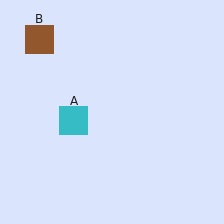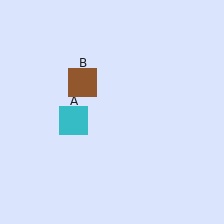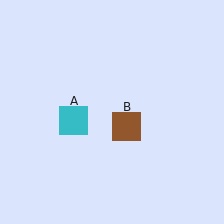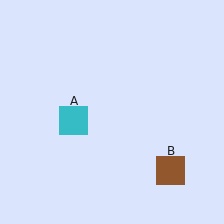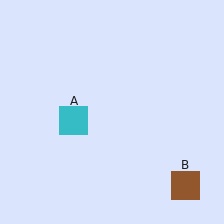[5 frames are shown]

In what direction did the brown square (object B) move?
The brown square (object B) moved down and to the right.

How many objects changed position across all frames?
1 object changed position: brown square (object B).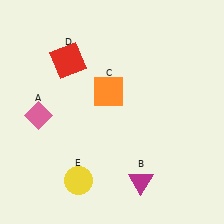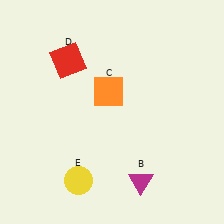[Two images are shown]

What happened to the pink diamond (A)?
The pink diamond (A) was removed in Image 2. It was in the bottom-left area of Image 1.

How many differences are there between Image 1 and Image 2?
There is 1 difference between the two images.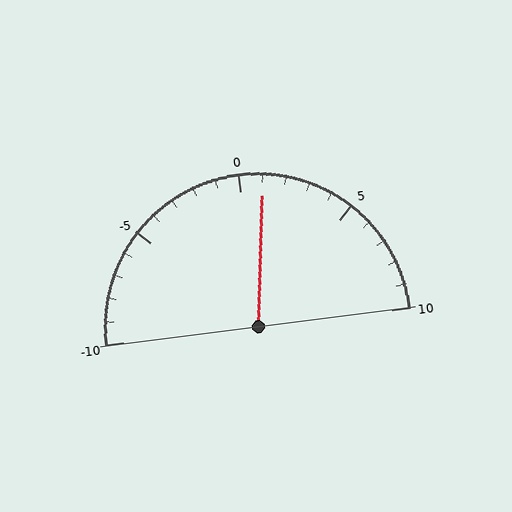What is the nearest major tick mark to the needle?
The nearest major tick mark is 0.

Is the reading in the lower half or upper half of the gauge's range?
The reading is in the upper half of the range (-10 to 10).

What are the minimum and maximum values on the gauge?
The gauge ranges from -10 to 10.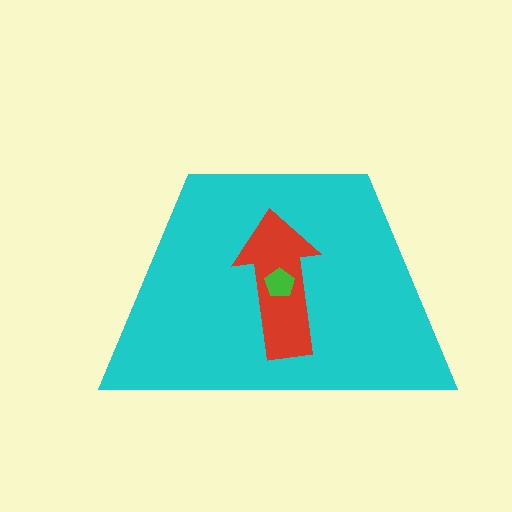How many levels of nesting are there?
3.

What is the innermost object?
The green pentagon.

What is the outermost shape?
The cyan trapezoid.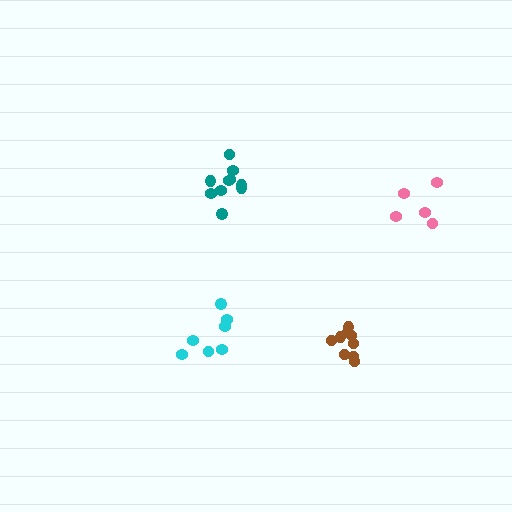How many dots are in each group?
Group 1: 10 dots, Group 2: 7 dots, Group 3: 5 dots, Group 4: 9 dots (31 total).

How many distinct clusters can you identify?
There are 4 distinct clusters.